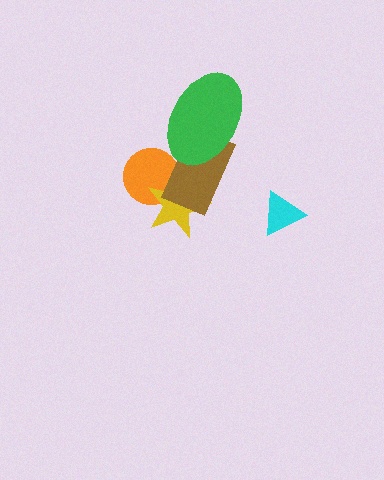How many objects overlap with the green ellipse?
1 object overlaps with the green ellipse.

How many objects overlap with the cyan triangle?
0 objects overlap with the cyan triangle.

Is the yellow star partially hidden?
Yes, it is partially covered by another shape.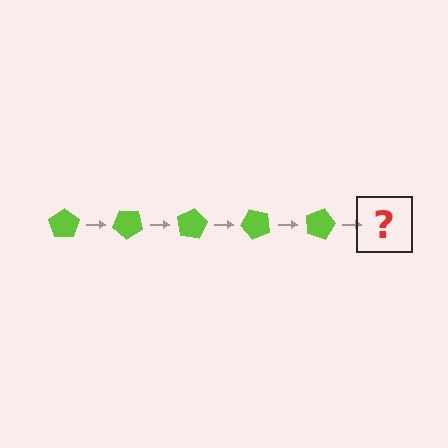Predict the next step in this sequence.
The next step is a lime pentagon rotated 200 degrees.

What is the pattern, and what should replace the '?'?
The pattern is that the pentagon rotates 40 degrees each step. The '?' should be a lime pentagon rotated 200 degrees.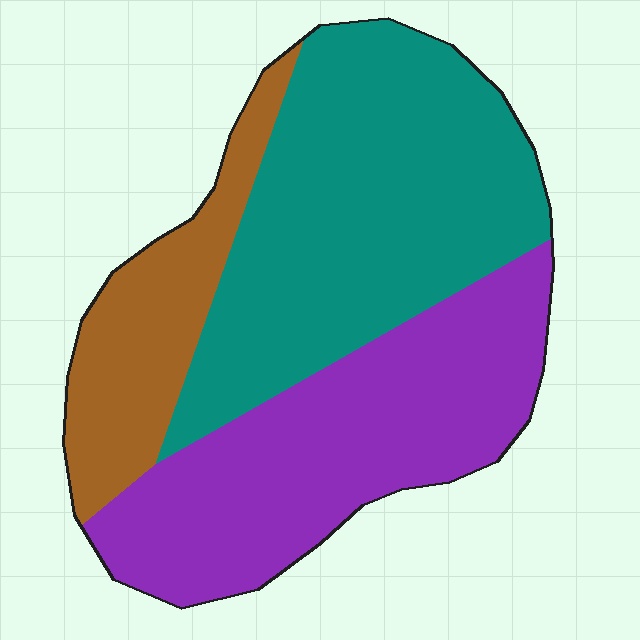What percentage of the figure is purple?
Purple covers roughly 35% of the figure.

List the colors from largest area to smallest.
From largest to smallest: teal, purple, brown.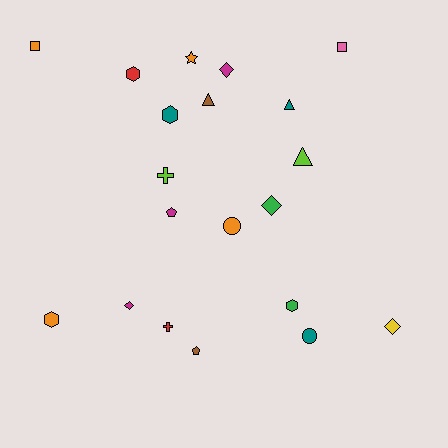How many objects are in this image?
There are 20 objects.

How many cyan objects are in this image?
There are no cyan objects.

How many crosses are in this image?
There are 2 crosses.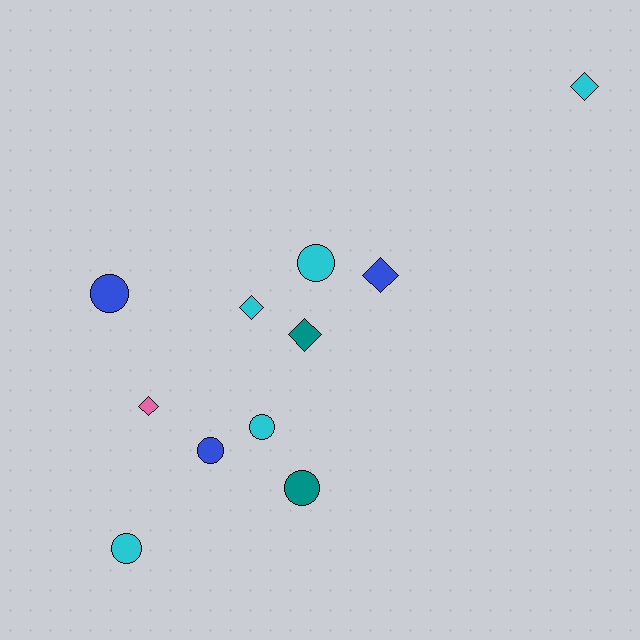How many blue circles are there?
There are 2 blue circles.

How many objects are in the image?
There are 11 objects.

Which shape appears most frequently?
Circle, with 6 objects.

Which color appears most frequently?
Cyan, with 5 objects.